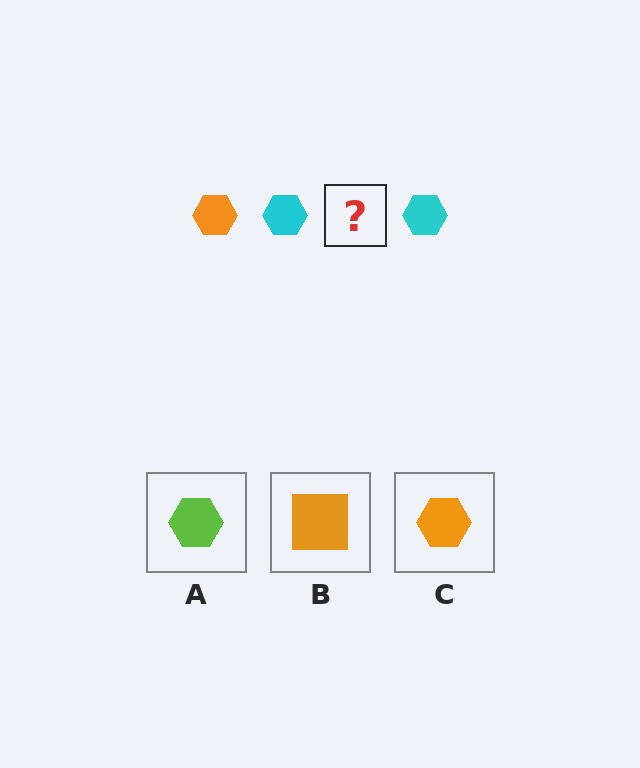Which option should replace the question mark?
Option C.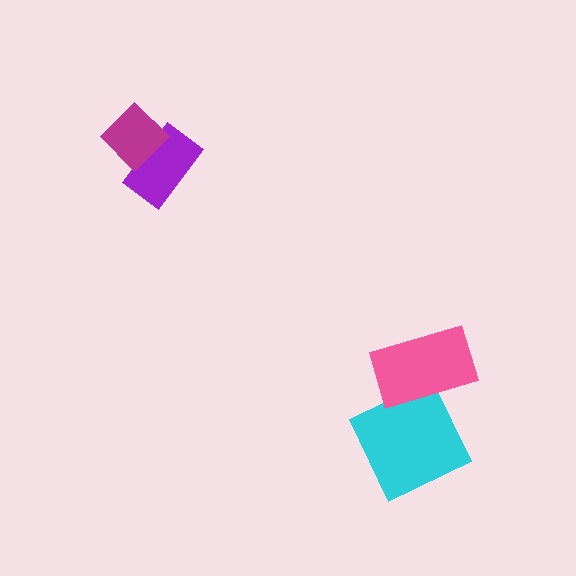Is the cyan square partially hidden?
Yes, it is partially covered by another shape.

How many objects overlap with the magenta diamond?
1 object overlaps with the magenta diamond.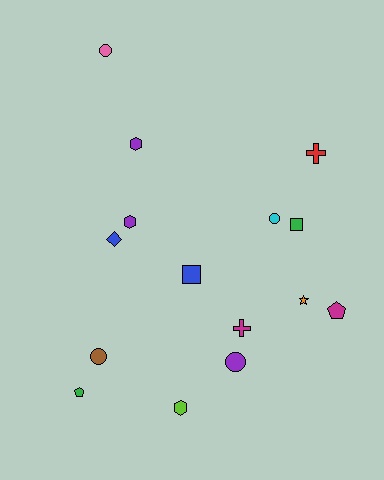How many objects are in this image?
There are 15 objects.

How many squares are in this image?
There are 2 squares.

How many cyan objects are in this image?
There is 1 cyan object.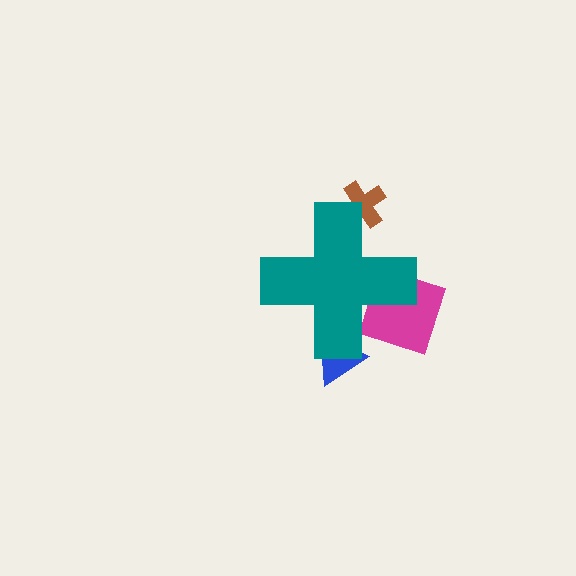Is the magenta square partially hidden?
Yes, the magenta square is partially hidden behind the teal cross.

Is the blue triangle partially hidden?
Yes, the blue triangle is partially hidden behind the teal cross.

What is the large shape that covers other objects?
A teal cross.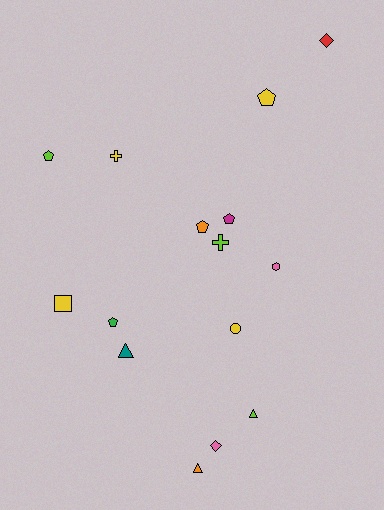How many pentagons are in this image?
There are 5 pentagons.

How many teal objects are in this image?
There is 1 teal object.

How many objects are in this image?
There are 15 objects.